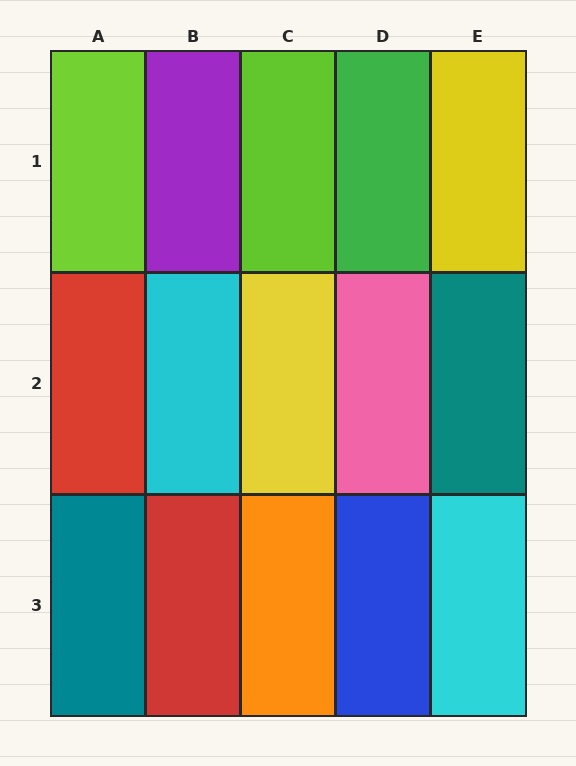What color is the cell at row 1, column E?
Yellow.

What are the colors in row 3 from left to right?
Teal, red, orange, blue, cyan.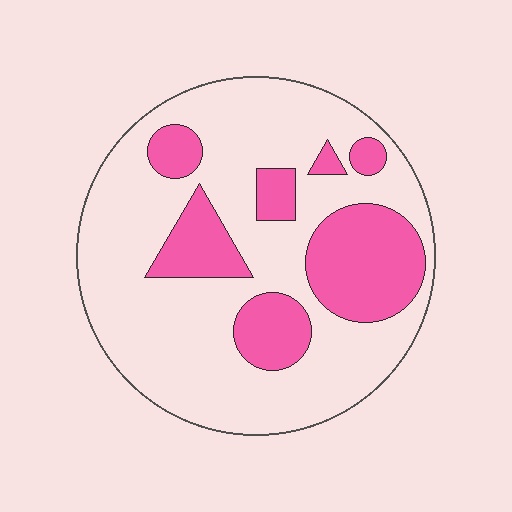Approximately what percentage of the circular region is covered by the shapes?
Approximately 30%.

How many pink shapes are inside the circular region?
7.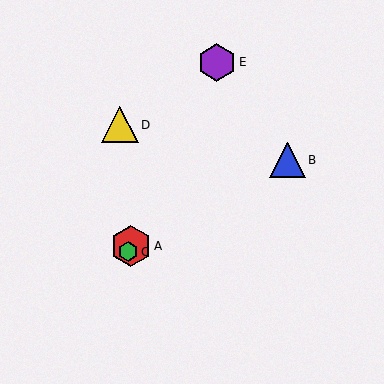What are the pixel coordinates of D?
Object D is at (120, 125).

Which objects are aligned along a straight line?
Objects A, C, E are aligned along a straight line.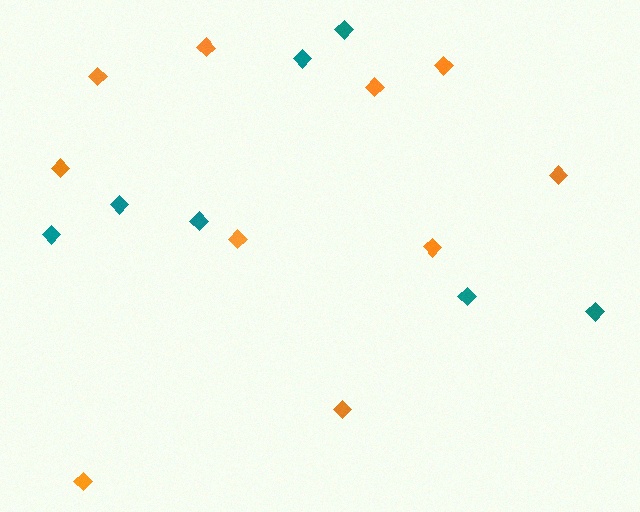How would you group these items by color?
There are 2 groups: one group of orange diamonds (10) and one group of teal diamonds (7).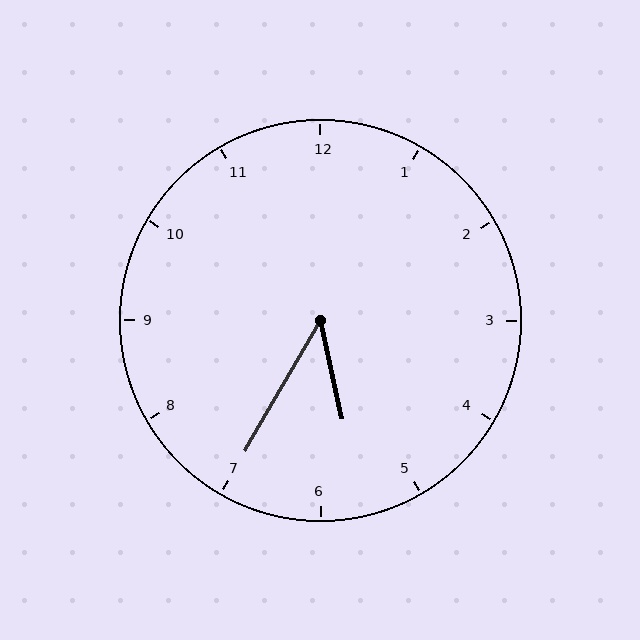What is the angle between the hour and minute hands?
Approximately 42 degrees.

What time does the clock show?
5:35.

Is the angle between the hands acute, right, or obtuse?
It is acute.